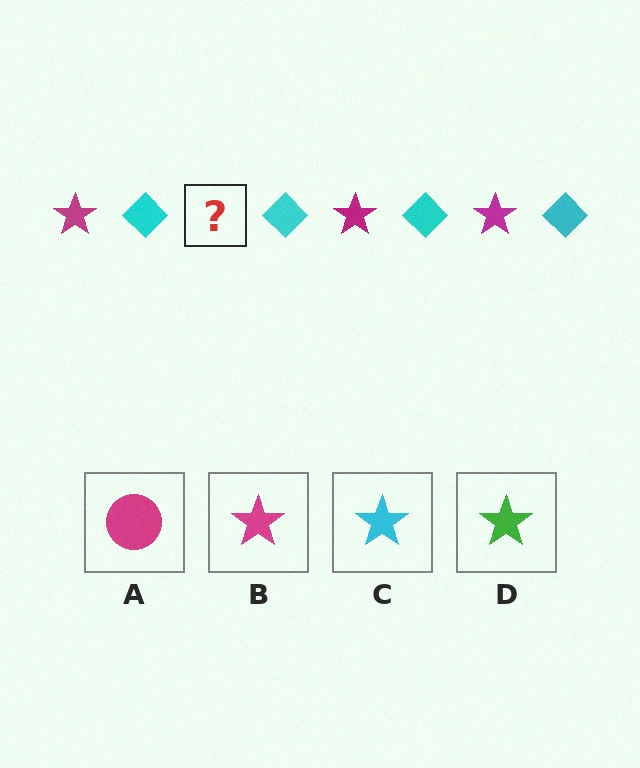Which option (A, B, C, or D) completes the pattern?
B.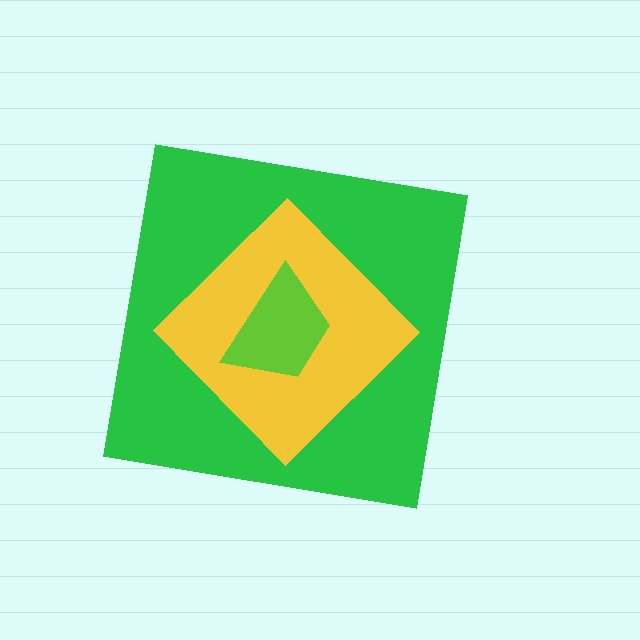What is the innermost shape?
The lime trapezoid.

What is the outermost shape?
The green square.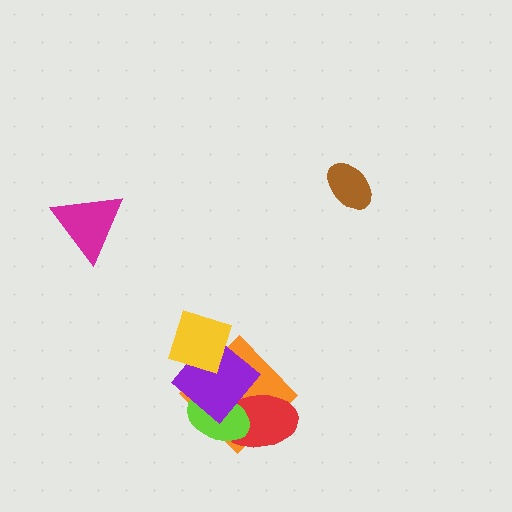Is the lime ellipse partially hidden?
Yes, it is partially covered by another shape.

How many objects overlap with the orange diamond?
4 objects overlap with the orange diamond.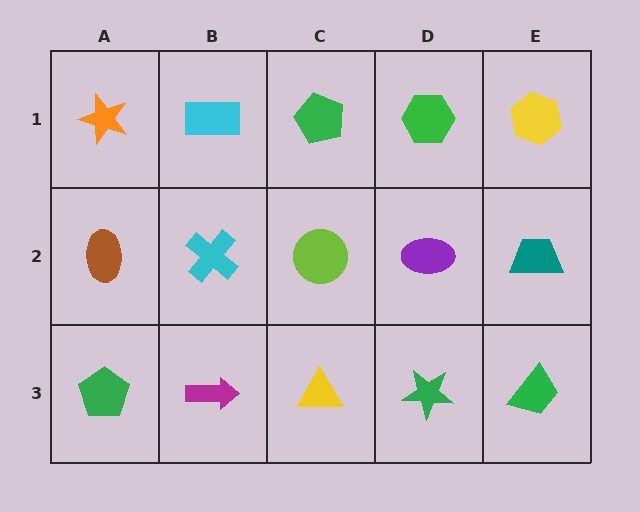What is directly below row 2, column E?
A green trapezoid.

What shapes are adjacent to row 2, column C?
A green pentagon (row 1, column C), a yellow triangle (row 3, column C), a cyan cross (row 2, column B), a purple ellipse (row 2, column D).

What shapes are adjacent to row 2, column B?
A cyan rectangle (row 1, column B), a magenta arrow (row 3, column B), a brown ellipse (row 2, column A), a lime circle (row 2, column C).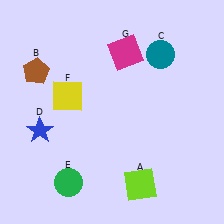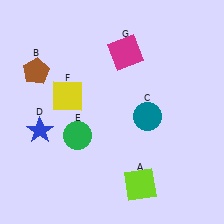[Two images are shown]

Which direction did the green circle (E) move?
The green circle (E) moved up.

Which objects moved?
The objects that moved are: the teal circle (C), the green circle (E).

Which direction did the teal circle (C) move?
The teal circle (C) moved down.